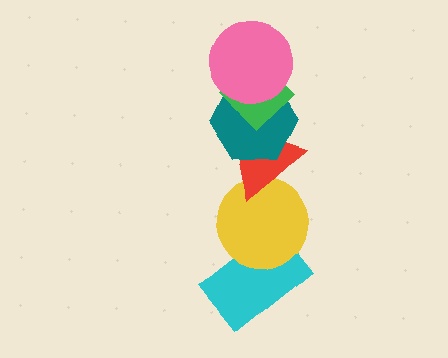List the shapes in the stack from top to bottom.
From top to bottom: the pink circle, the green diamond, the teal hexagon, the red triangle, the yellow circle, the cyan rectangle.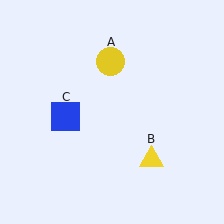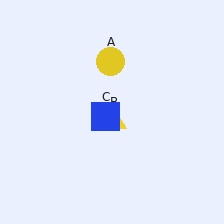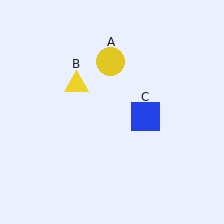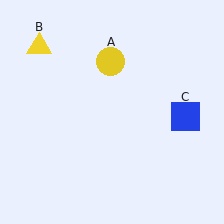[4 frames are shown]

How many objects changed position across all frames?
2 objects changed position: yellow triangle (object B), blue square (object C).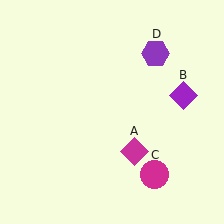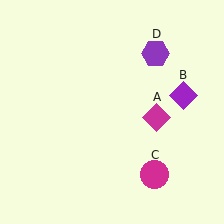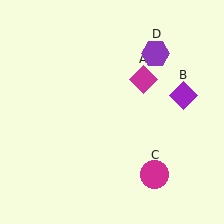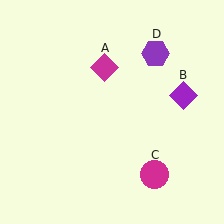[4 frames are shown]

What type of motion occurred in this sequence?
The magenta diamond (object A) rotated counterclockwise around the center of the scene.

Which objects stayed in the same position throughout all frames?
Purple diamond (object B) and magenta circle (object C) and purple hexagon (object D) remained stationary.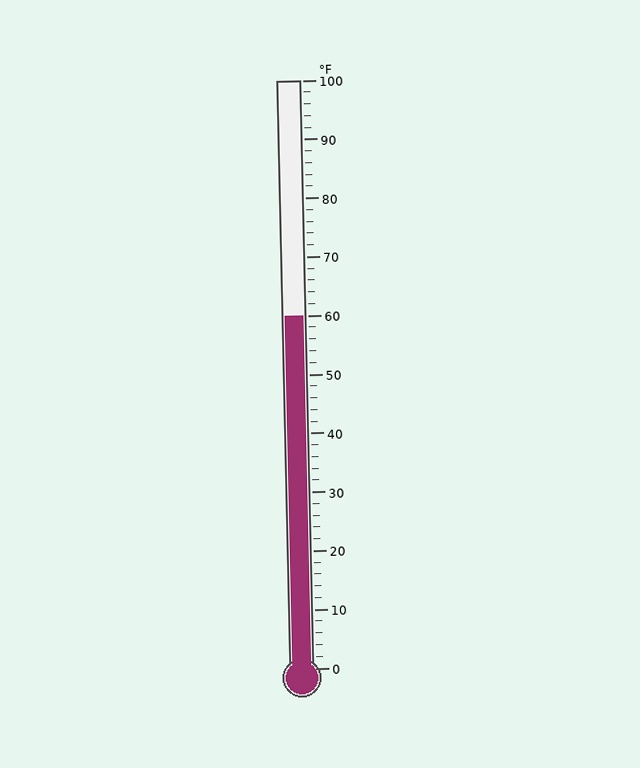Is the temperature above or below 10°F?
The temperature is above 10°F.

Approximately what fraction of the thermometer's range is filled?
The thermometer is filled to approximately 60% of its range.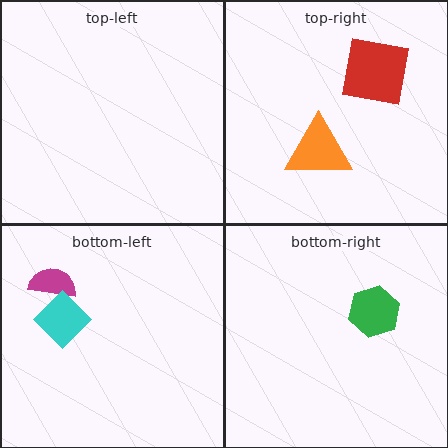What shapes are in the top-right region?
The orange triangle, the red square.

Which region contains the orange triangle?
The top-right region.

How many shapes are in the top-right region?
2.